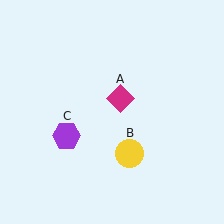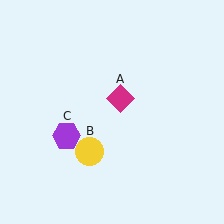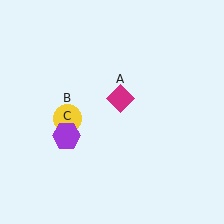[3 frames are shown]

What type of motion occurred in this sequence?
The yellow circle (object B) rotated clockwise around the center of the scene.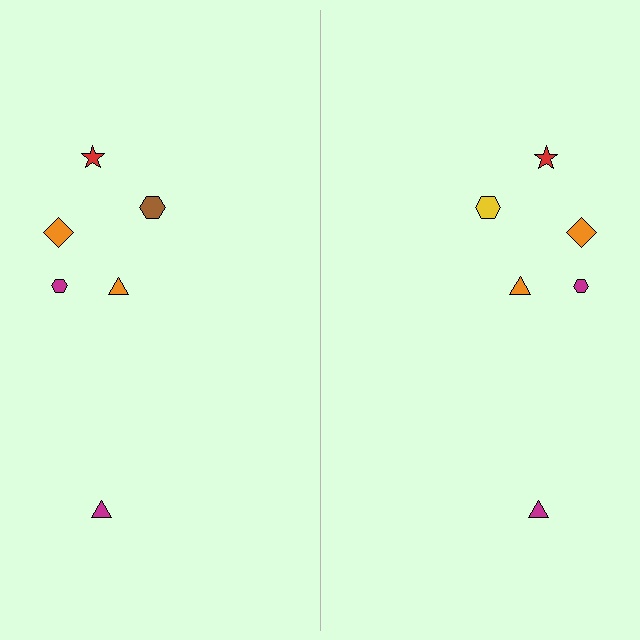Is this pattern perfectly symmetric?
No, the pattern is not perfectly symmetric. The yellow hexagon on the right side breaks the symmetry — its mirror counterpart is brown.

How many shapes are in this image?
There are 12 shapes in this image.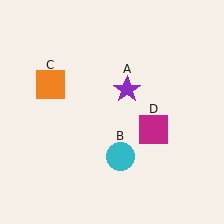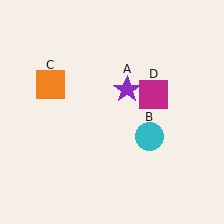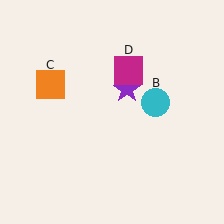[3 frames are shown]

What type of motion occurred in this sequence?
The cyan circle (object B), magenta square (object D) rotated counterclockwise around the center of the scene.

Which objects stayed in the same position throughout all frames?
Purple star (object A) and orange square (object C) remained stationary.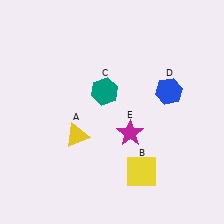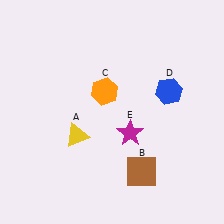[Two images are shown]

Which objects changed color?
B changed from yellow to brown. C changed from teal to orange.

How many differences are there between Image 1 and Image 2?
There are 2 differences between the two images.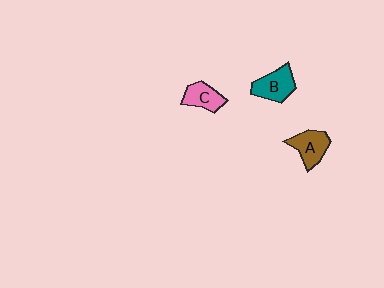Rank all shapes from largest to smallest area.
From largest to smallest: B (teal), A (brown), C (pink).